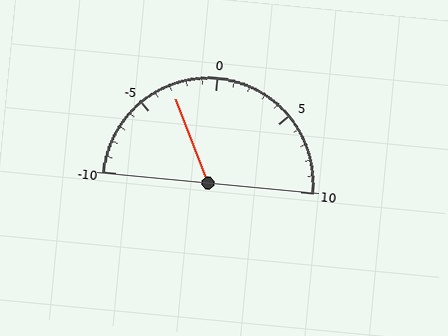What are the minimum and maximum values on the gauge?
The gauge ranges from -10 to 10.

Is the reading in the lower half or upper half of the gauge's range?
The reading is in the lower half of the range (-10 to 10).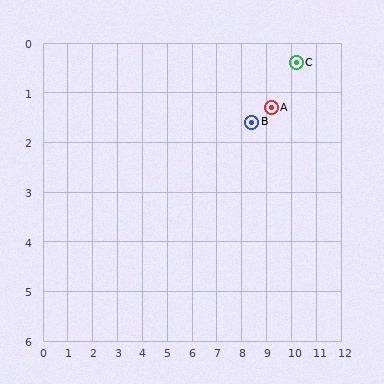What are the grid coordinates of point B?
Point B is at approximately (8.4, 1.6).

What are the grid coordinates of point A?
Point A is at approximately (9.2, 1.3).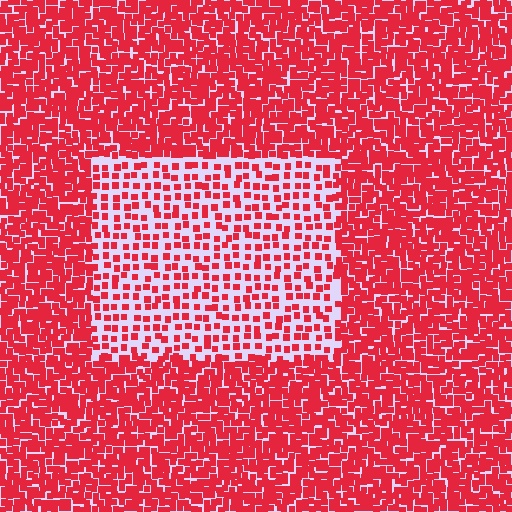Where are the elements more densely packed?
The elements are more densely packed outside the rectangle boundary.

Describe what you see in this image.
The image contains small red elements arranged at two different densities. A rectangle-shaped region is visible where the elements are less densely packed than the surrounding area.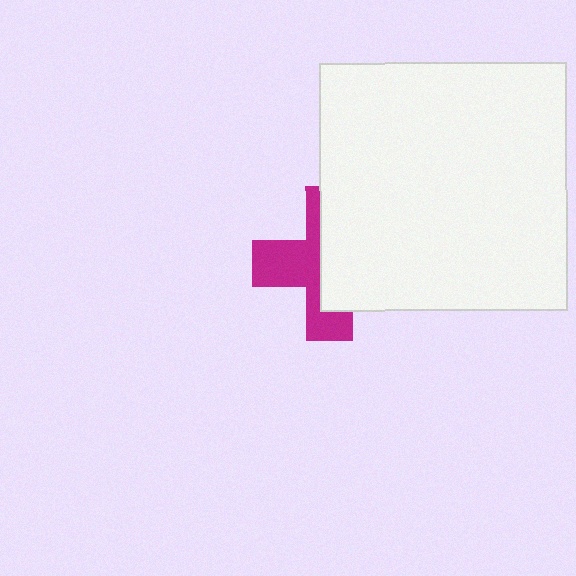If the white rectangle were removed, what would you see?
You would see the complete magenta cross.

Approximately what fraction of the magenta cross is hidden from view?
Roughly 54% of the magenta cross is hidden behind the white rectangle.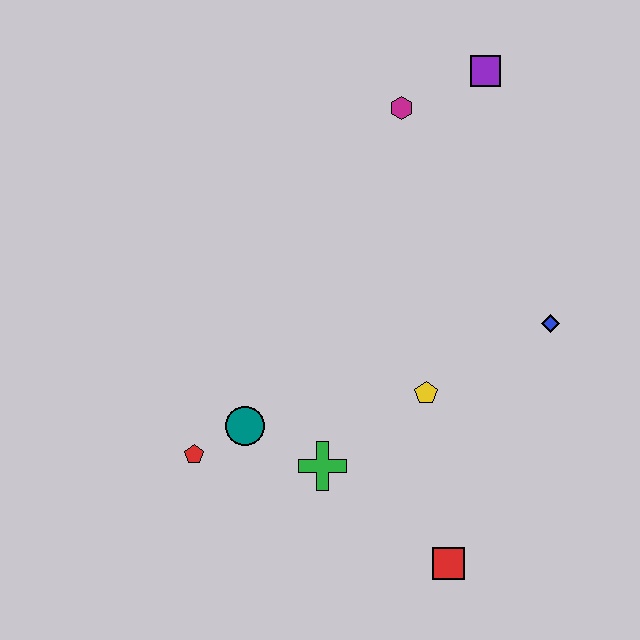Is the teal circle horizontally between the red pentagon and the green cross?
Yes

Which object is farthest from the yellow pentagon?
The purple square is farthest from the yellow pentagon.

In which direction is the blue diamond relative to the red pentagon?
The blue diamond is to the right of the red pentagon.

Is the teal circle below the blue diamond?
Yes